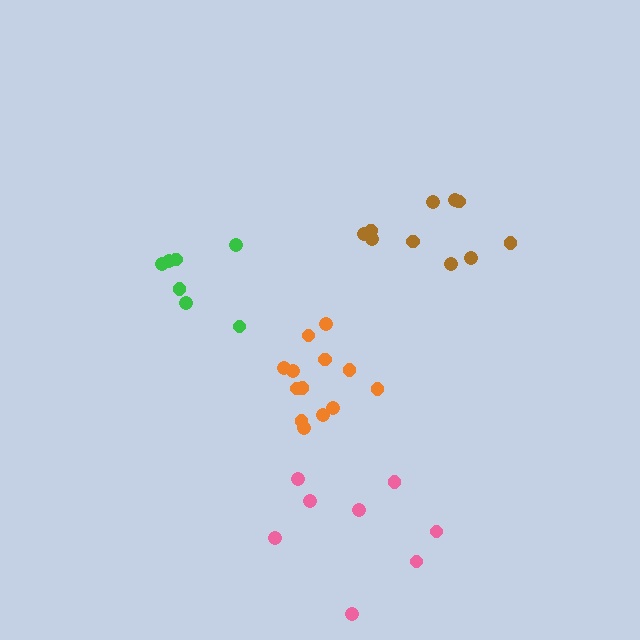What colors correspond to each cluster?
The clusters are colored: brown, pink, orange, green.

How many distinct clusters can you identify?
There are 4 distinct clusters.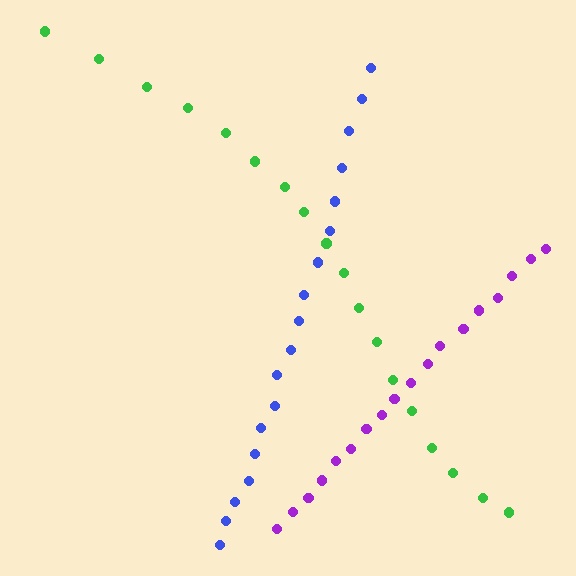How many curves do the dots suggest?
There are 3 distinct paths.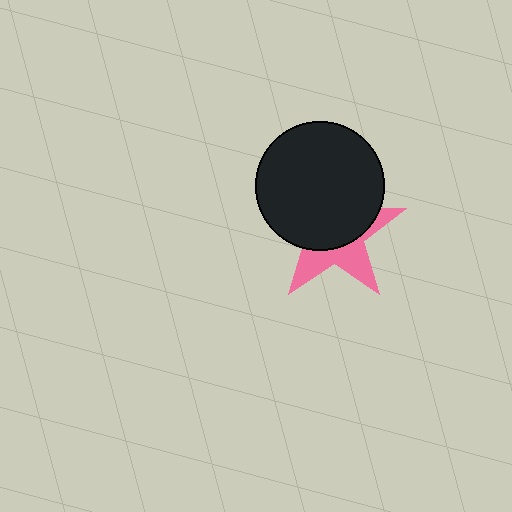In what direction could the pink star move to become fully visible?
The pink star could move down. That would shift it out from behind the black circle entirely.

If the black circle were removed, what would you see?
You would see the complete pink star.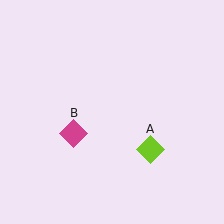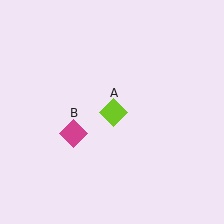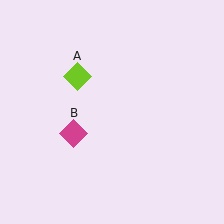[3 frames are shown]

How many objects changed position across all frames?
1 object changed position: lime diamond (object A).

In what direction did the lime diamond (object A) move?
The lime diamond (object A) moved up and to the left.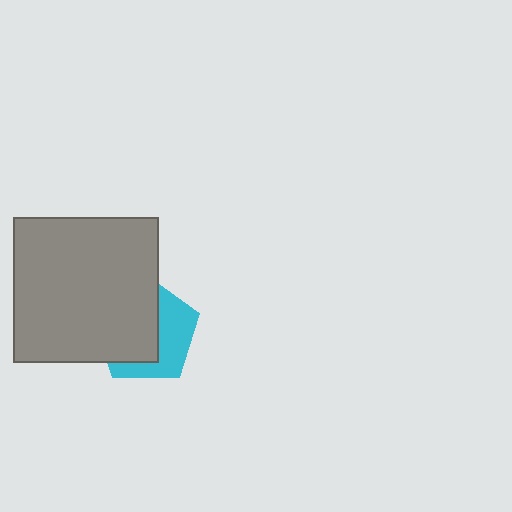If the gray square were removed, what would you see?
You would see the complete cyan pentagon.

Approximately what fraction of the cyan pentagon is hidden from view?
Roughly 58% of the cyan pentagon is hidden behind the gray square.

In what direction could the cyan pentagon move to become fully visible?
The cyan pentagon could move right. That would shift it out from behind the gray square entirely.